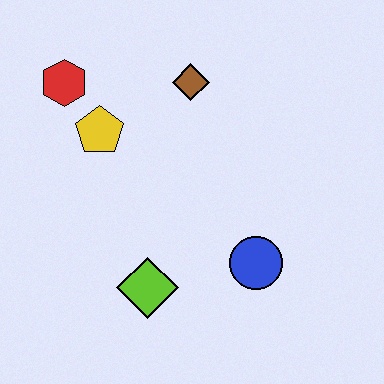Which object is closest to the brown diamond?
The yellow pentagon is closest to the brown diamond.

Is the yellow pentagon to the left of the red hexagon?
No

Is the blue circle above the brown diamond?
No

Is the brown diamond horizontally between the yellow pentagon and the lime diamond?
No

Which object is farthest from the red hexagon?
The blue circle is farthest from the red hexagon.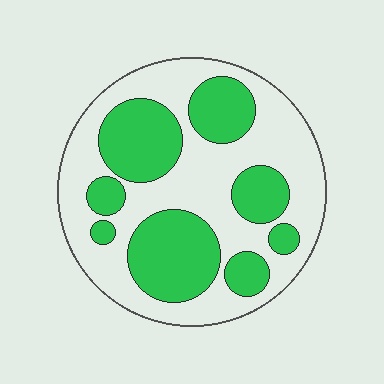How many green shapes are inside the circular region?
8.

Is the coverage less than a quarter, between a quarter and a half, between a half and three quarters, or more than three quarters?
Between a quarter and a half.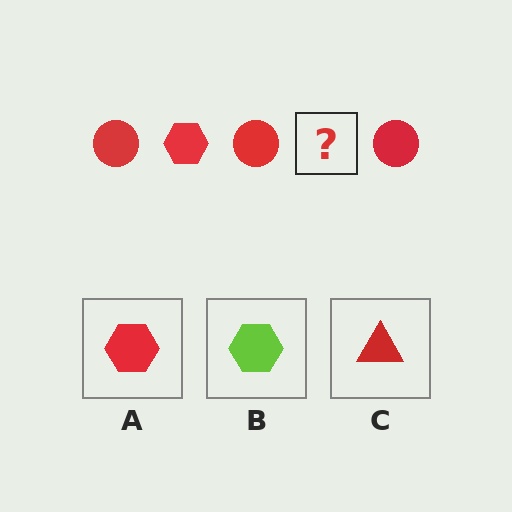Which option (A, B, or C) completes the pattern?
A.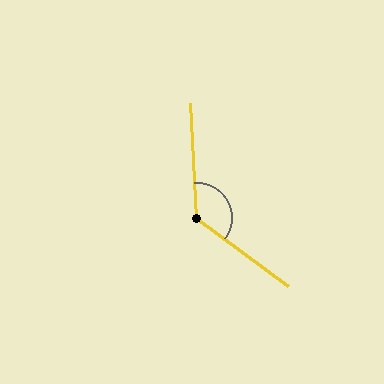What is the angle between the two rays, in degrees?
Approximately 130 degrees.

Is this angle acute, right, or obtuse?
It is obtuse.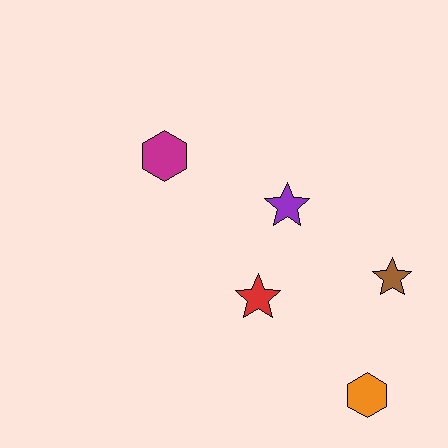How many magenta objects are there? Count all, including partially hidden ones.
There is 1 magenta object.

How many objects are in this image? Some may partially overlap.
There are 5 objects.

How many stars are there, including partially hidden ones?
There are 3 stars.